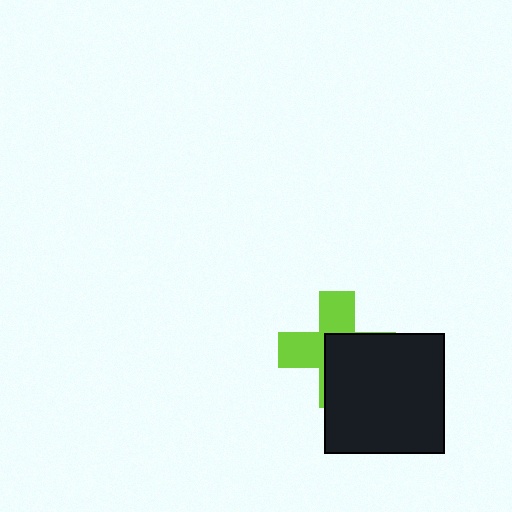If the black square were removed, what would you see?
You would see the complete lime cross.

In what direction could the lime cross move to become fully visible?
The lime cross could move toward the upper-left. That would shift it out from behind the black square entirely.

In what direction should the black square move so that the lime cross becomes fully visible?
The black square should move toward the lower-right. That is the shortest direction to clear the overlap and leave the lime cross fully visible.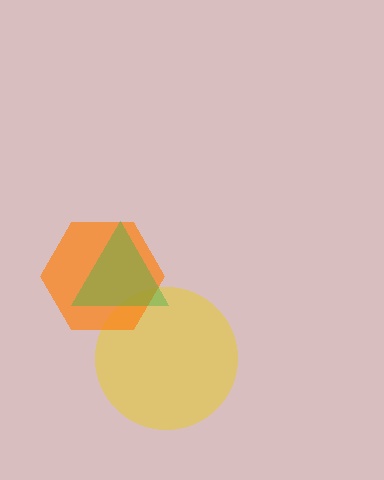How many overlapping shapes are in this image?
There are 3 overlapping shapes in the image.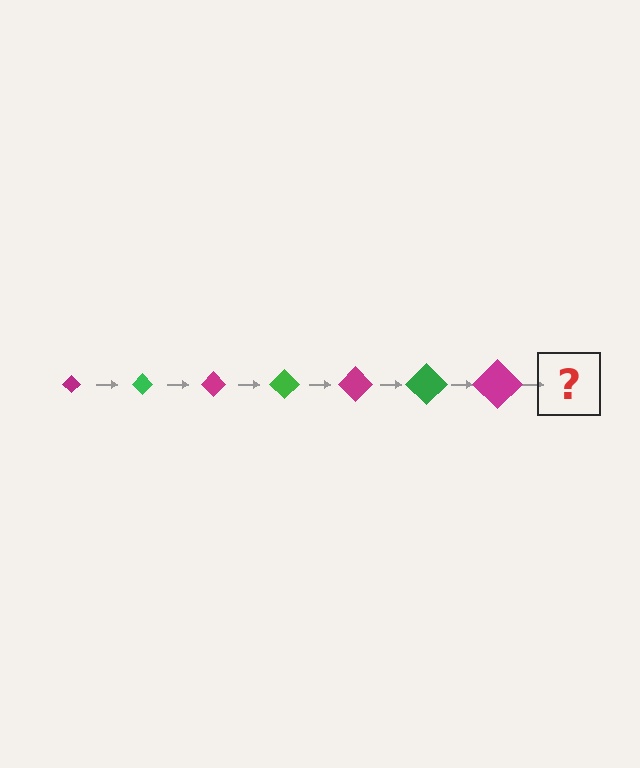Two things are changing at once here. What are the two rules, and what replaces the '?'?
The two rules are that the diamond grows larger each step and the color cycles through magenta and green. The '?' should be a green diamond, larger than the previous one.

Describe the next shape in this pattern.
It should be a green diamond, larger than the previous one.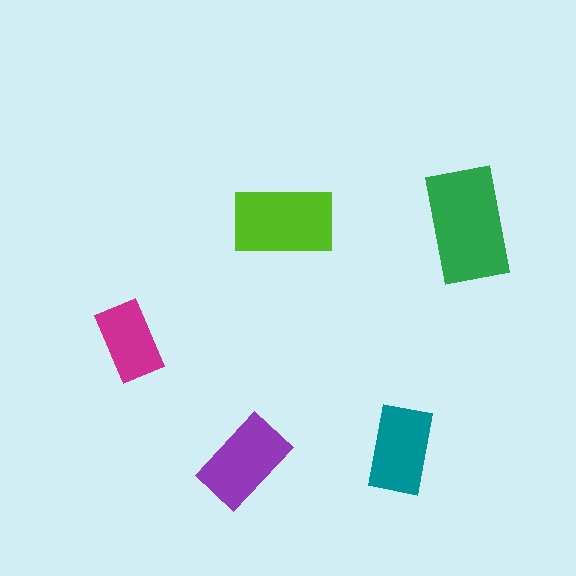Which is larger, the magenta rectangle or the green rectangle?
The green one.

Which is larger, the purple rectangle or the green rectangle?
The green one.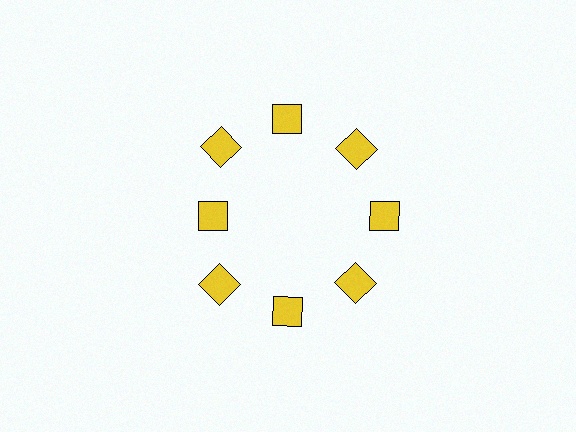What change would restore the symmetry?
The symmetry would be restored by moving it outward, back onto the ring so that all 8 squares sit at equal angles and equal distance from the center.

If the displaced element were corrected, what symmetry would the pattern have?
It would have 8-fold rotational symmetry — the pattern would map onto itself every 45 degrees.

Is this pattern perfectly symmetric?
No. The 8 yellow squares are arranged in a ring, but one element near the 9 o'clock position is pulled inward toward the center, breaking the 8-fold rotational symmetry.